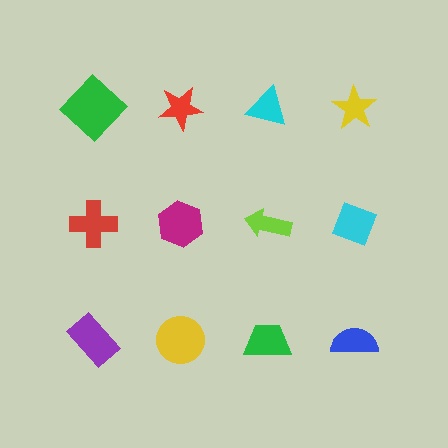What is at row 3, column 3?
A green trapezoid.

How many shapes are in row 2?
4 shapes.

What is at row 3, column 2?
A yellow circle.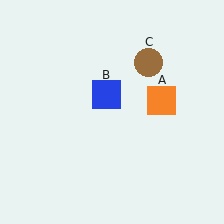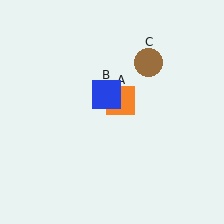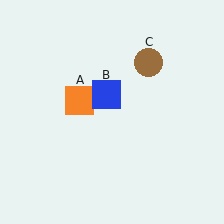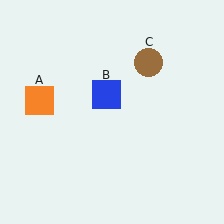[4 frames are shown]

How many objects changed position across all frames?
1 object changed position: orange square (object A).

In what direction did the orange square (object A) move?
The orange square (object A) moved left.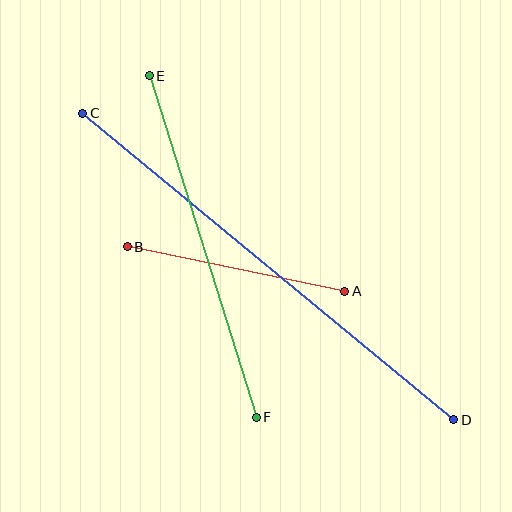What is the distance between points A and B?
The distance is approximately 222 pixels.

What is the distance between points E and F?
The distance is approximately 358 pixels.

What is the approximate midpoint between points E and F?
The midpoint is at approximately (203, 246) pixels.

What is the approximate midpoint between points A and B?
The midpoint is at approximately (236, 269) pixels.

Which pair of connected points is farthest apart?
Points C and D are farthest apart.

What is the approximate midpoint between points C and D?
The midpoint is at approximately (268, 267) pixels.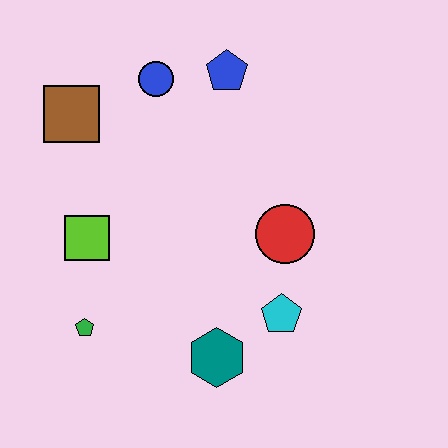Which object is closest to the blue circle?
The blue pentagon is closest to the blue circle.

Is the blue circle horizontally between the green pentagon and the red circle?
Yes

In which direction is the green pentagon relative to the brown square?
The green pentagon is below the brown square.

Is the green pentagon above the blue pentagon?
No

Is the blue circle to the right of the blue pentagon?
No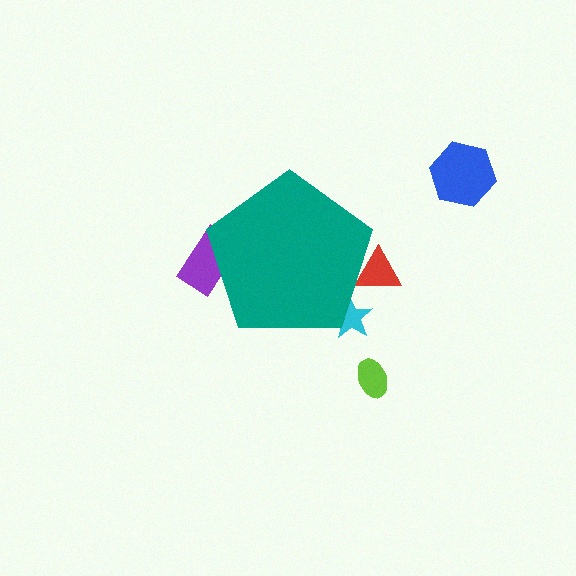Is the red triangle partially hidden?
Yes, the red triangle is partially hidden behind the teal pentagon.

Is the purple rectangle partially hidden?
Yes, the purple rectangle is partially hidden behind the teal pentagon.